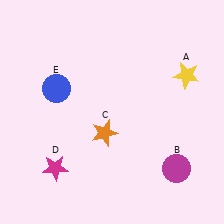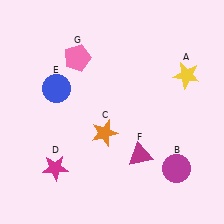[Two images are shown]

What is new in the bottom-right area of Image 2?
A magenta triangle (F) was added in the bottom-right area of Image 2.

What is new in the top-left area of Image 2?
A pink pentagon (G) was added in the top-left area of Image 2.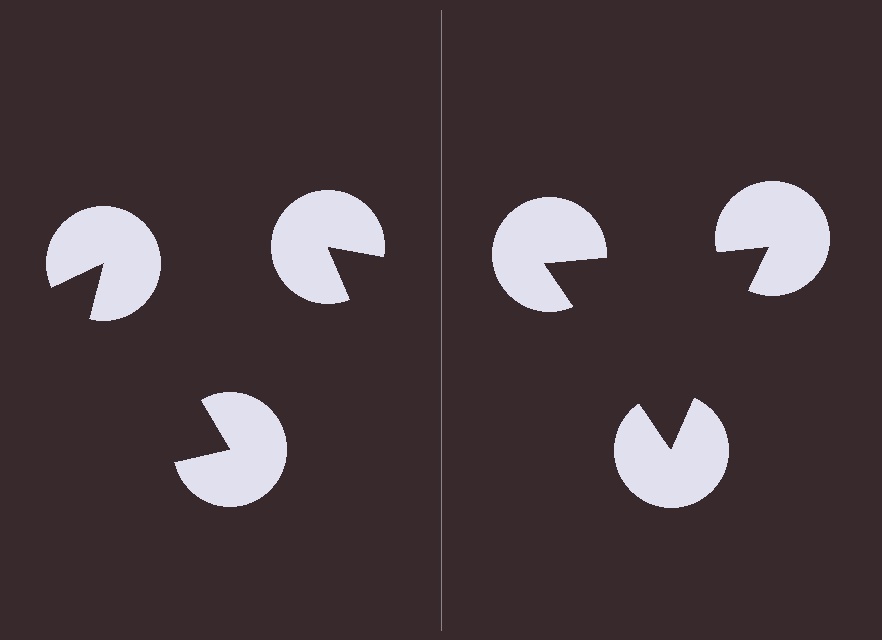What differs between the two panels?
The pac-man discs are positioned identically on both sides; only the wedge orientations differ. On the right they align to a triangle; on the left they are misaligned.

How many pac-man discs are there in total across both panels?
6 — 3 on each side.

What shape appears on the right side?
An illusory triangle.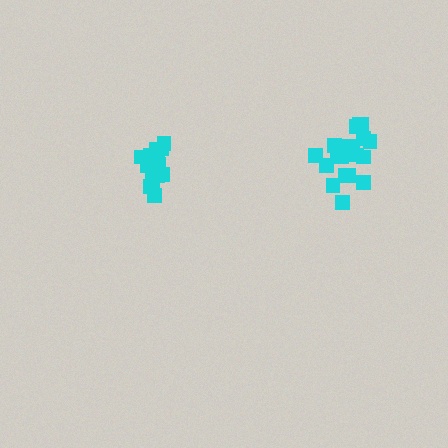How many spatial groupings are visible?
There are 2 spatial groupings.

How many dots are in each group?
Group 1: 19 dots, Group 2: 15 dots (34 total).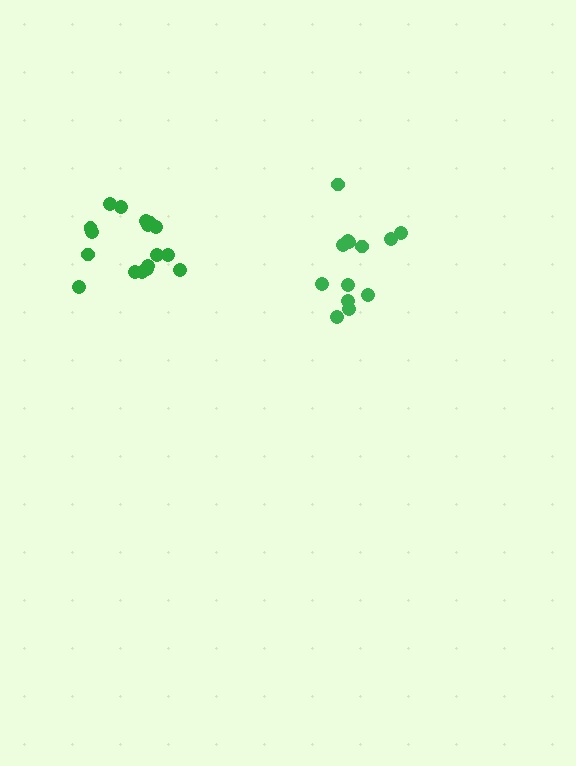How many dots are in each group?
Group 1: 13 dots, Group 2: 17 dots (30 total).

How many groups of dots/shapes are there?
There are 2 groups.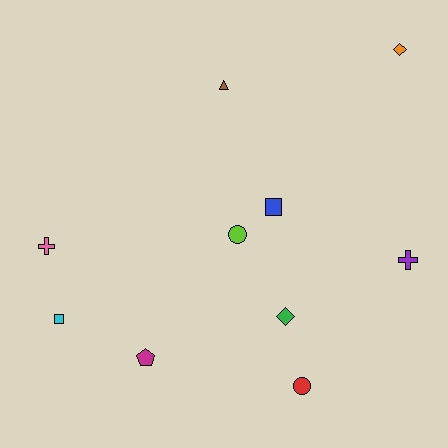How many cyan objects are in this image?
There is 1 cyan object.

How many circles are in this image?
There are 2 circles.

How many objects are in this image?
There are 10 objects.